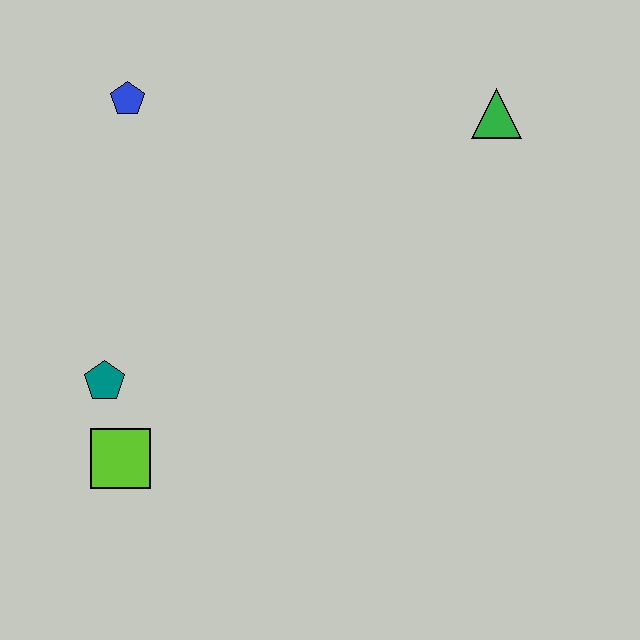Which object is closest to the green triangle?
The blue pentagon is closest to the green triangle.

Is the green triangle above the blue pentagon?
No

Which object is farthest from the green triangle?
The lime square is farthest from the green triangle.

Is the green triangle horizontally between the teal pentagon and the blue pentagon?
No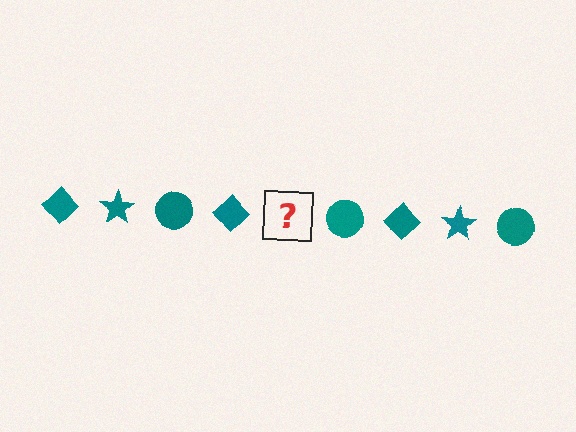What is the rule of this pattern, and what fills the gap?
The rule is that the pattern cycles through diamond, star, circle shapes in teal. The gap should be filled with a teal star.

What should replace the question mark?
The question mark should be replaced with a teal star.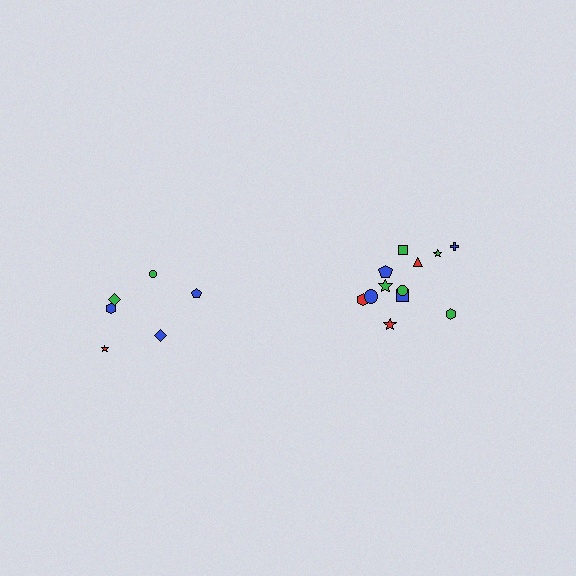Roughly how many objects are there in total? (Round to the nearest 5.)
Roughly 20 objects in total.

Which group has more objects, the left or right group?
The right group.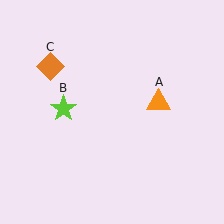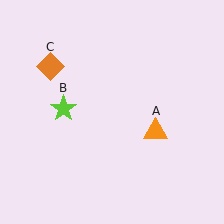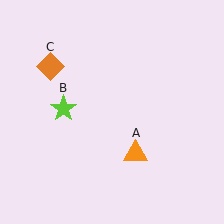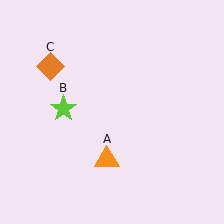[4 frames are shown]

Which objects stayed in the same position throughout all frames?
Lime star (object B) and orange diamond (object C) remained stationary.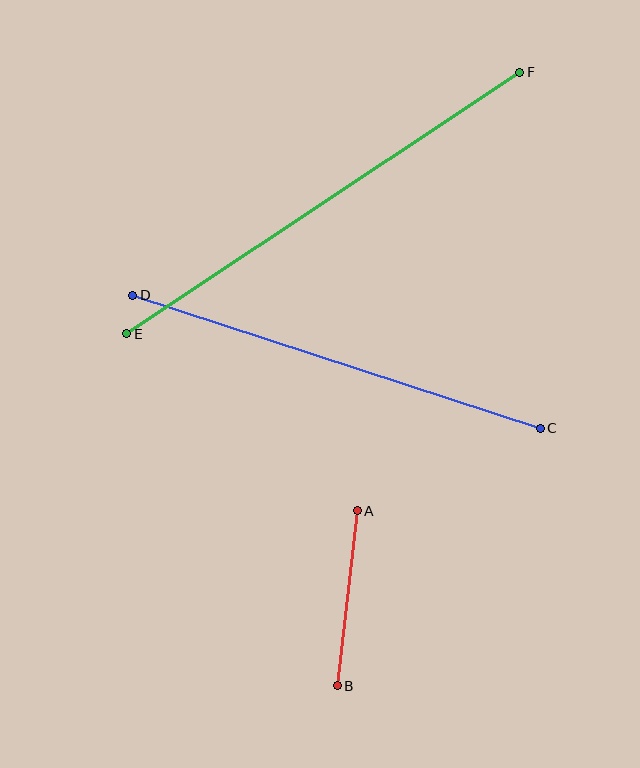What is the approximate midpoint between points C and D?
The midpoint is at approximately (336, 362) pixels.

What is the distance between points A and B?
The distance is approximately 176 pixels.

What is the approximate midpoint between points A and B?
The midpoint is at approximately (347, 598) pixels.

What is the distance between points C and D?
The distance is approximately 428 pixels.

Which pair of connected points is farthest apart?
Points E and F are farthest apart.